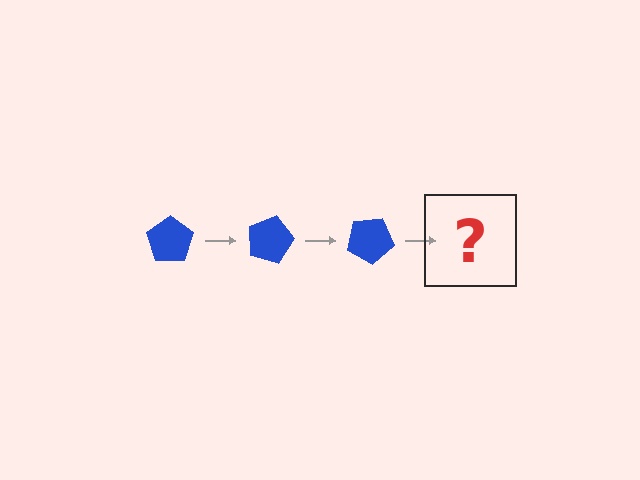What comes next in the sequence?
The next element should be a blue pentagon rotated 45 degrees.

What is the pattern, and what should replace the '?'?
The pattern is that the pentagon rotates 15 degrees each step. The '?' should be a blue pentagon rotated 45 degrees.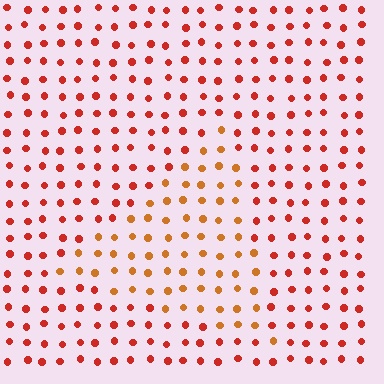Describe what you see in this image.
The image is filled with small red elements in a uniform arrangement. A triangle-shaped region is visible where the elements are tinted to a slightly different hue, forming a subtle color boundary.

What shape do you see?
I see a triangle.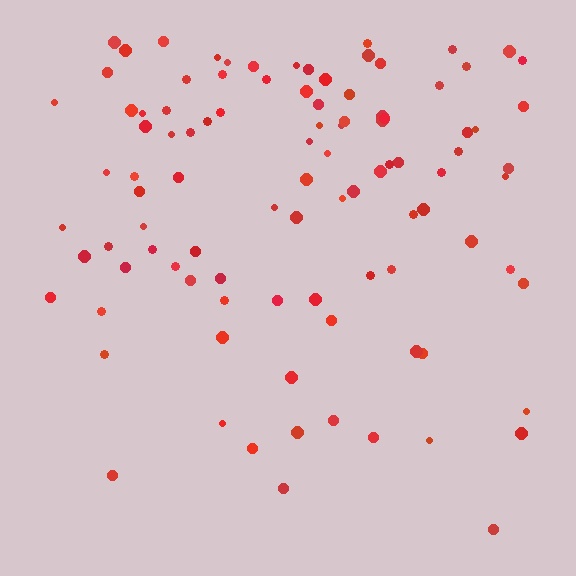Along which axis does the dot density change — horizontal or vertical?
Vertical.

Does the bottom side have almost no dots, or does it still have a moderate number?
Still a moderate number, just noticeably fewer than the top.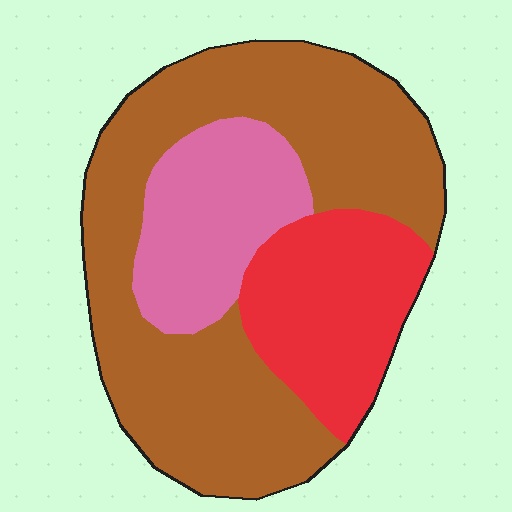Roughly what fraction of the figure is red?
Red covers 23% of the figure.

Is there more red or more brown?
Brown.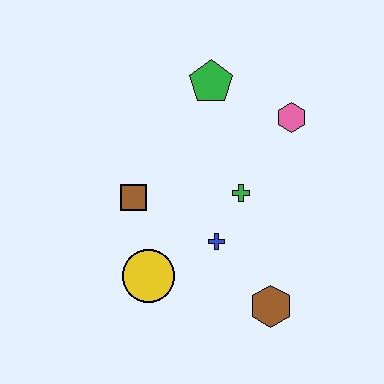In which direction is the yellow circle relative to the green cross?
The yellow circle is to the left of the green cross.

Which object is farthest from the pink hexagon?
The yellow circle is farthest from the pink hexagon.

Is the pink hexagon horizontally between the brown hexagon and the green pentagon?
No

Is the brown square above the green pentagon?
No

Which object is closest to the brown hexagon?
The blue cross is closest to the brown hexagon.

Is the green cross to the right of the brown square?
Yes